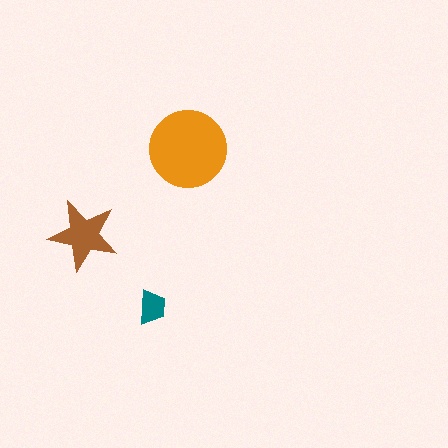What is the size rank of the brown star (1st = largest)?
2nd.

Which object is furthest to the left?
The brown star is leftmost.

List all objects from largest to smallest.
The orange circle, the brown star, the teal trapezoid.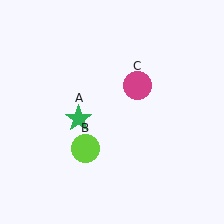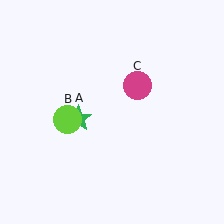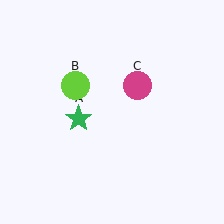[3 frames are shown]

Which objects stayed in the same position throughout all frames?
Green star (object A) and magenta circle (object C) remained stationary.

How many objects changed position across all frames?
1 object changed position: lime circle (object B).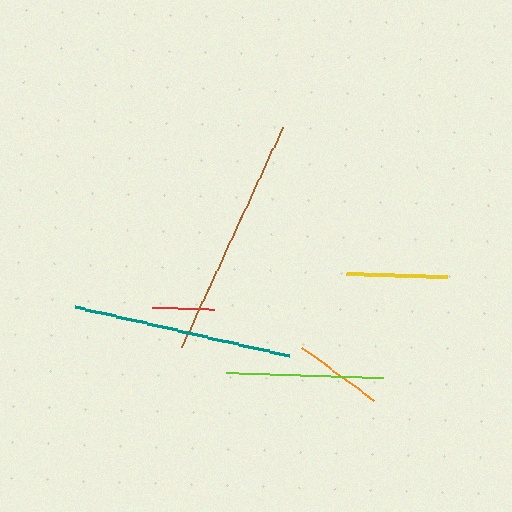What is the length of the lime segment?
The lime segment is approximately 158 pixels long.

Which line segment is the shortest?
The red line is the shortest at approximately 62 pixels.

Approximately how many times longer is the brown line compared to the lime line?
The brown line is approximately 1.5 times the length of the lime line.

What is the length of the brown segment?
The brown segment is approximately 242 pixels long.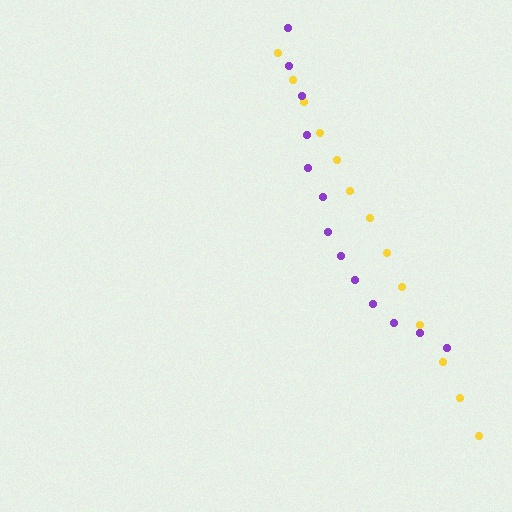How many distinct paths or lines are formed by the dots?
There are 2 distinct paths.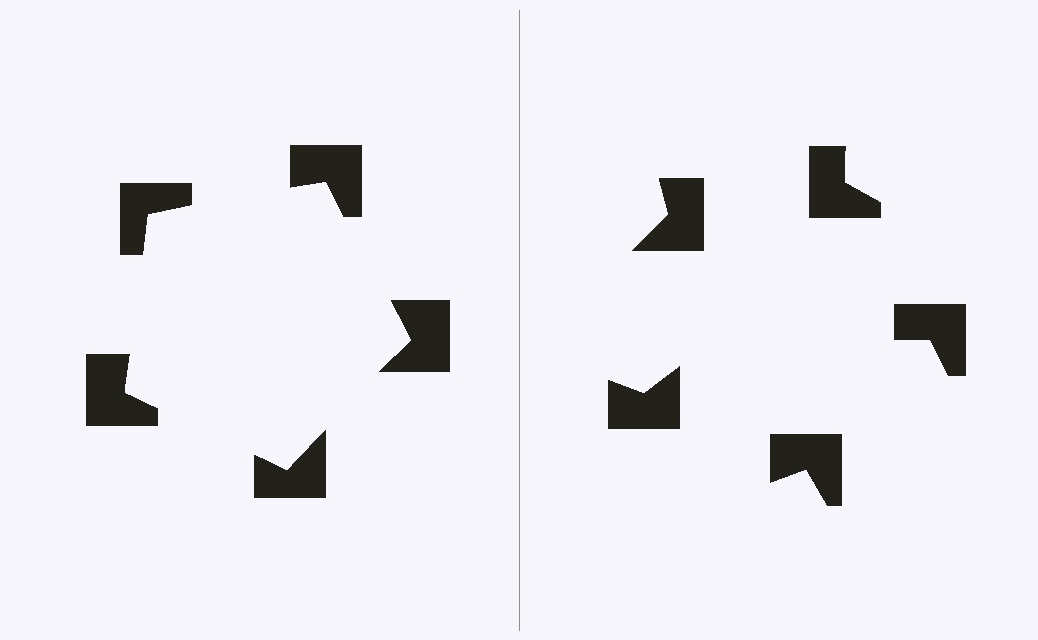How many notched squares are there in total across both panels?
10 — 5 on each side.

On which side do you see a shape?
An illusory pentagon appears on the left side. On the right side the wedge cuts are rotated, so no coherent shape forms.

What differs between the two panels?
The notched squares are positioned identically on both sides; only the wedge orientations differ. On the left they align to a pentagon; on the right they are misaligned.